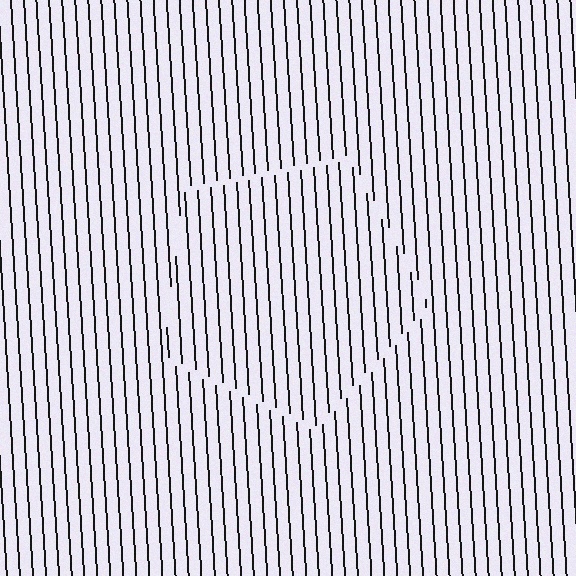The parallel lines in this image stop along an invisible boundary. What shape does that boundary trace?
An illusory pentagon. The interior of the shape contains the same grating, shifted by half a period — the contour is defined by the phase discontinuity where line-ends from the inner and outer gratings abut.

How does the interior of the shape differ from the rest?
The interior of the shape contains the same grating, shifted by half a period — the contour is defined by the phase discontinuity where line-ends from the inner and outer gratings abut.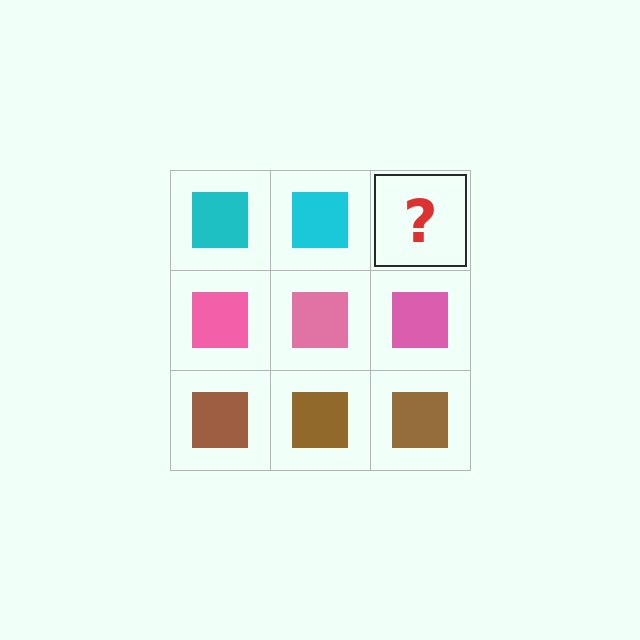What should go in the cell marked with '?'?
The missing cell should contain a cyan square.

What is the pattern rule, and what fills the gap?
The rule is that each row has a consistent color. The gap should be filled with a cyan square.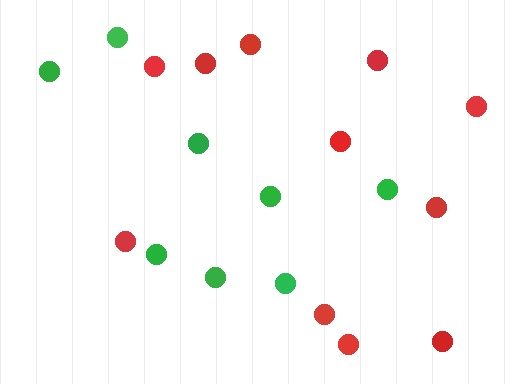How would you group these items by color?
There are 2 groups: one group of red circles (11) and one group of green circles (8).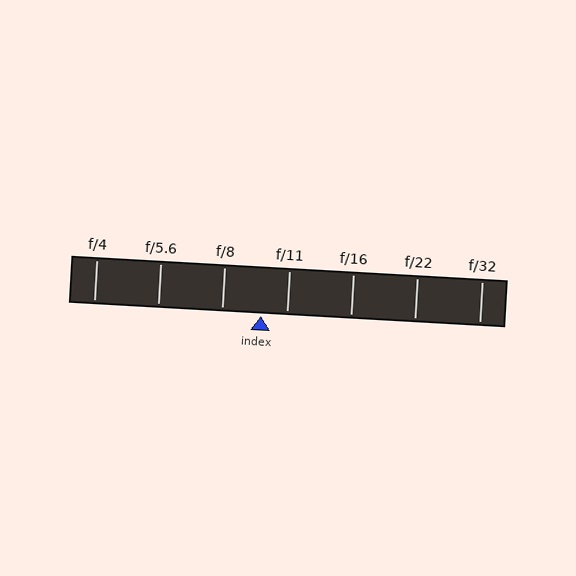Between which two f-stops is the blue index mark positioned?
The index mark is between f/8 and f/11.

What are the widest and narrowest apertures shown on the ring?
The widest aperture shown is f/4 and the narrowest is f/32.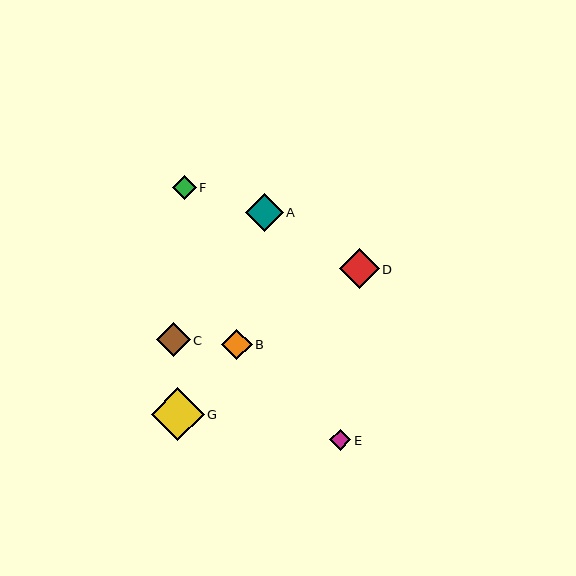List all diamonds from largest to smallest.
From largest to smallest: G, D, A, C, B, F, E.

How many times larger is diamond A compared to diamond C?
Diamond A is approximately 1.1 times the size of diamond C.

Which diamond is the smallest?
Diamond E is the smallest with a size of approximately 21 pixels.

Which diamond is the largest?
Diamond G is the largest with a size of approximately 52 pixels.